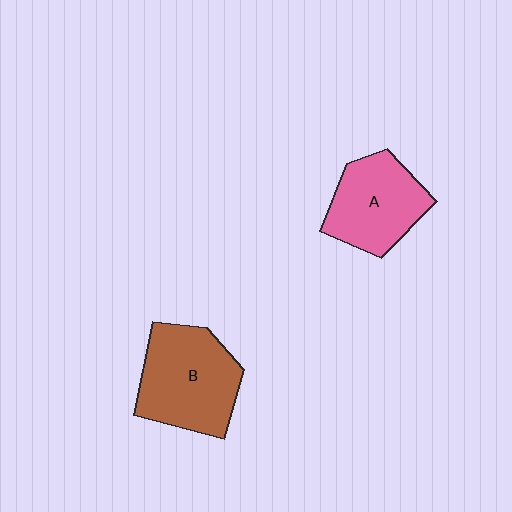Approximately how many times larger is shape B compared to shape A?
Approximately 1.2 times.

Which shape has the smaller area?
Shape A (pink).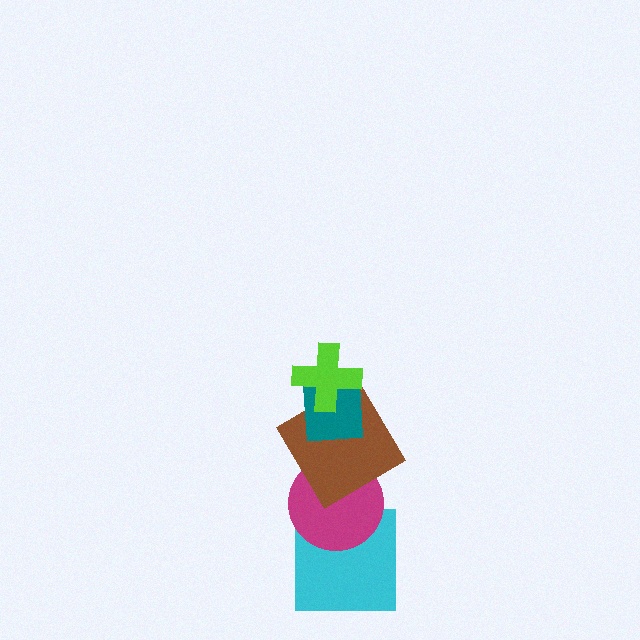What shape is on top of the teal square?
The lime cross is on top of the teal square.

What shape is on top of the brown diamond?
The teal square is on top of the brown diamond.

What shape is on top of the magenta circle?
The brown diamond is on top of the magenta circle.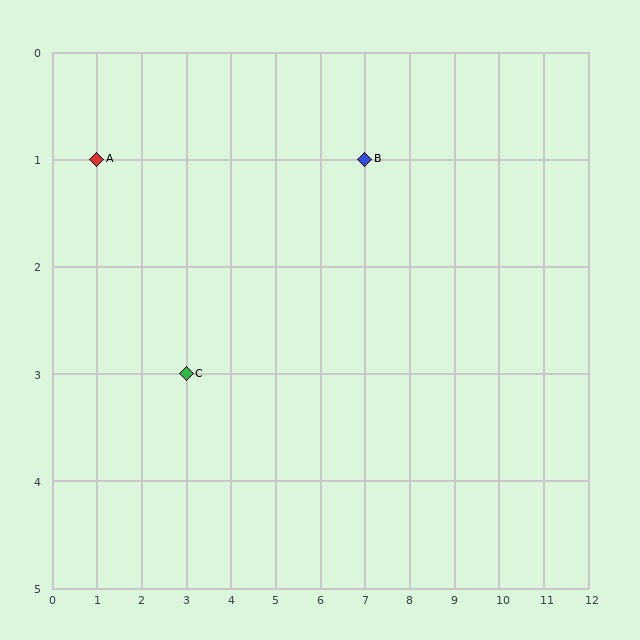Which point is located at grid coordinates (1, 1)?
Point A is at (1, 1).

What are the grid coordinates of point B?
Point B is at grid coordinates (7, 1).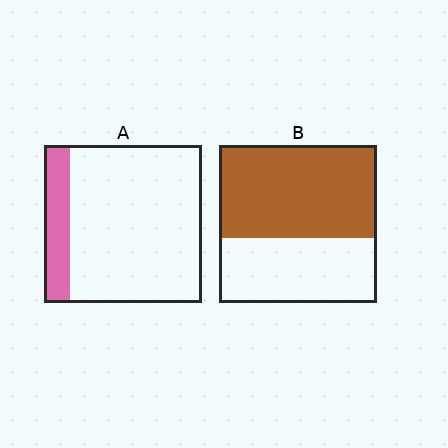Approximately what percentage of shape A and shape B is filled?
A is approximately 15% and B is approximately 60%.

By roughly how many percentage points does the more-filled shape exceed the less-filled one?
By roughly 40 percentage points (B over A).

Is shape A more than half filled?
No.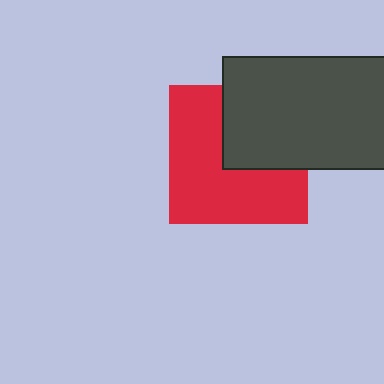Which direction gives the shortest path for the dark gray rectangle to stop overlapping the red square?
Moving toward the upper-right gives the shortest separation.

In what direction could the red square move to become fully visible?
The red square could move toward the lower-left. That would shift it out from behind the dark gray rectangle entirely.